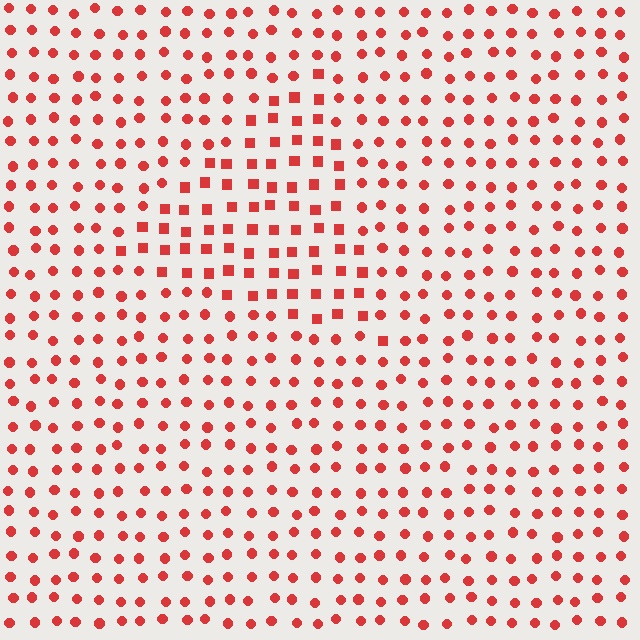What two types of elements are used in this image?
The image uses squares inside the triangle region and circles outside it.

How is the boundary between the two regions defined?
The boundary is defined by a change in element shape: squares inside vs. circles outside. All elements share the same color and spacing.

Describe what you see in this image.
The image is filled with small red elements arranged in a uniform grid. A triangle-shaped region contains squares, while the surrounding area contains circles. The boundary is defined purely by the change in element shape.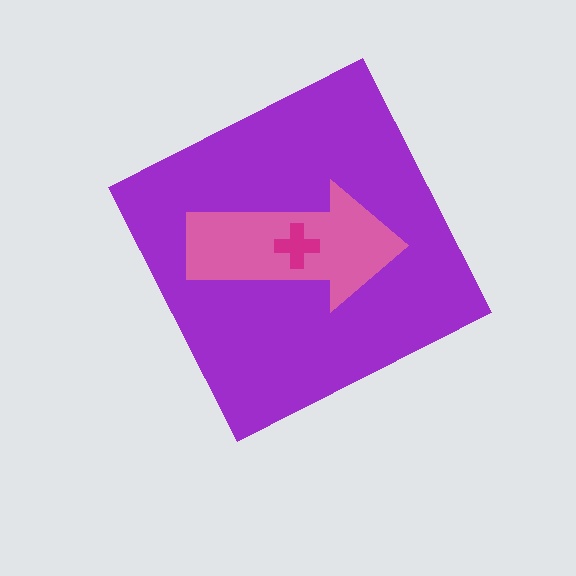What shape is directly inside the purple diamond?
The pink arrow.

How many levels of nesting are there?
3.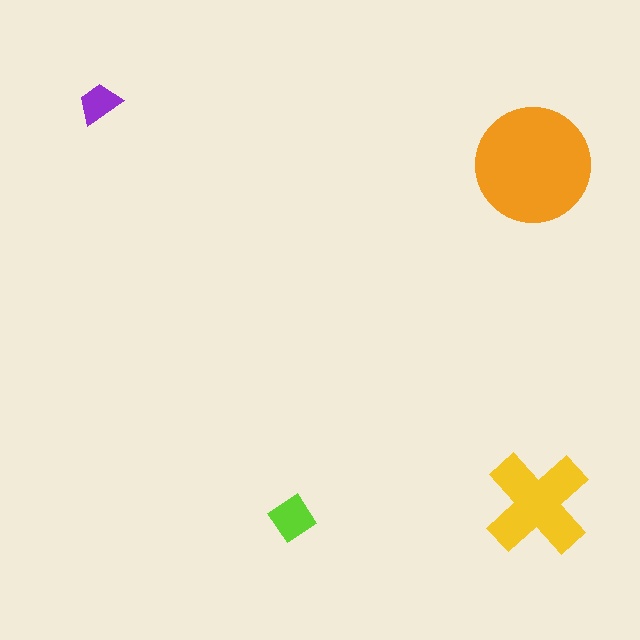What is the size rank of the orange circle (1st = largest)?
1st.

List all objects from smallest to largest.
The purple trapezoid, the lime diamond, the yellow cross, the orange circle.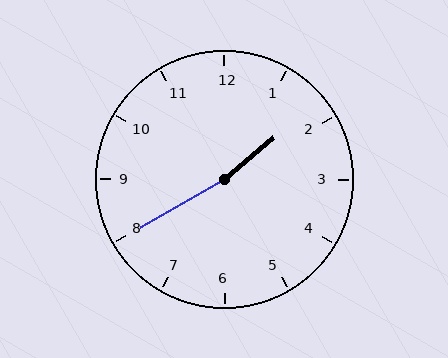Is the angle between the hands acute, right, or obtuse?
It is obtuse.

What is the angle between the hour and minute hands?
Approximately 170 degrees.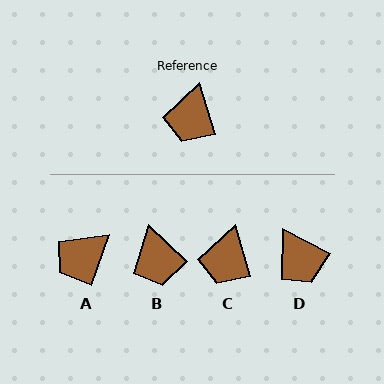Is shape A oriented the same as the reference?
No, it is off by about 36 degrees.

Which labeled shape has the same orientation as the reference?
C.